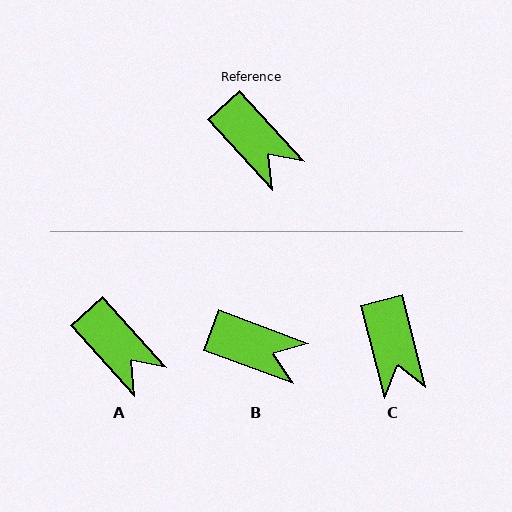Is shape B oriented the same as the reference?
No, it is off by about 27 degrees.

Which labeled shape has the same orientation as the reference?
A.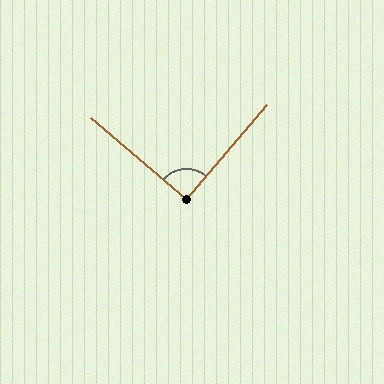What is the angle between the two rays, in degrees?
Approximately 90 degrees.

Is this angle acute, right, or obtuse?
It is approximately a right angle.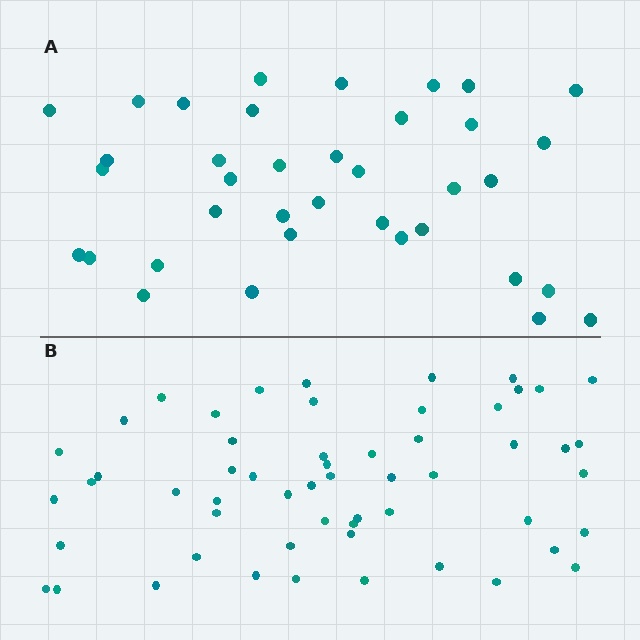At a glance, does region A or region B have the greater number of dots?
Region B (the bottom region) has more dots.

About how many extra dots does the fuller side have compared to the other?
Region B has approximately 20 more dots than region A.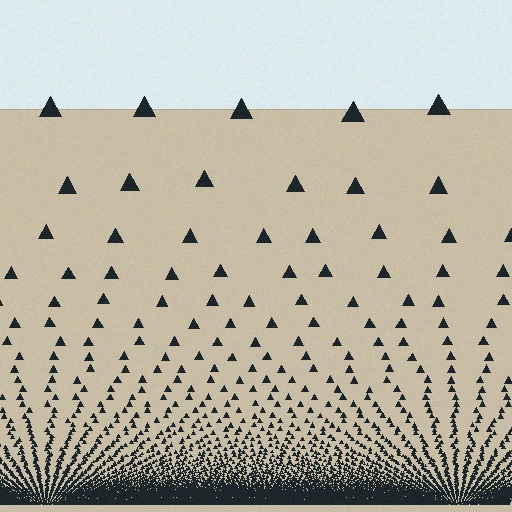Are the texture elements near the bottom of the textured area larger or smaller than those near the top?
Smaller. The gradient is inverted — elements near the bottom are smaller and denser.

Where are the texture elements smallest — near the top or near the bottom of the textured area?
Near the bottom.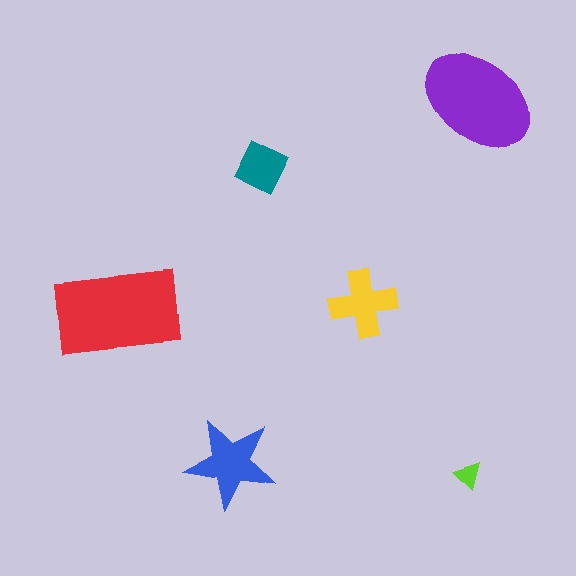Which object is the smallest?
The lime triangle.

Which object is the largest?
The red rectangle.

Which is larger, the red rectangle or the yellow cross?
The red rectangle.